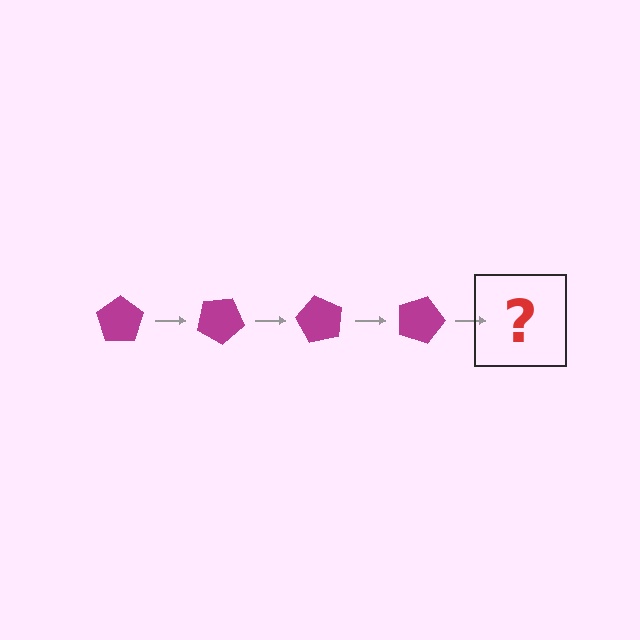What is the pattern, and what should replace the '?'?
The pattern is that the pentagon rotates 30 degrees each step. The '?' should be a magenta pentagon rotated 120 degrees.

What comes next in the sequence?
The next element should be a magenta pentagon rotated 120 degrees.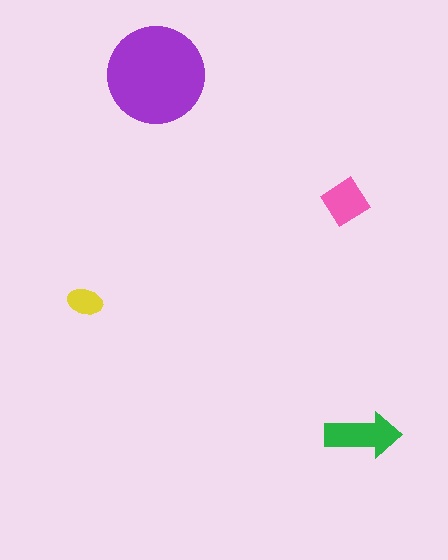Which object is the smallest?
The yellow ellipse.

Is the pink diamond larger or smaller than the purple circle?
Smaller.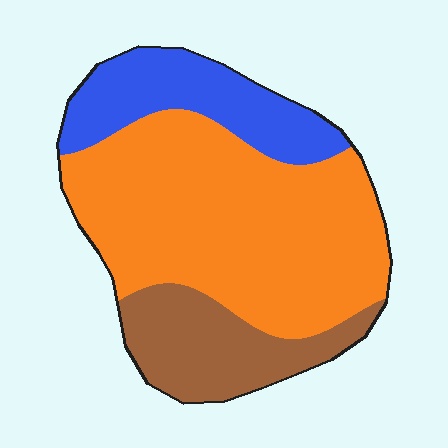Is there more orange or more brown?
Orange.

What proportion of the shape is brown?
Brown covers 20% of the shape.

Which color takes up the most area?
Orange, at roughly 60%.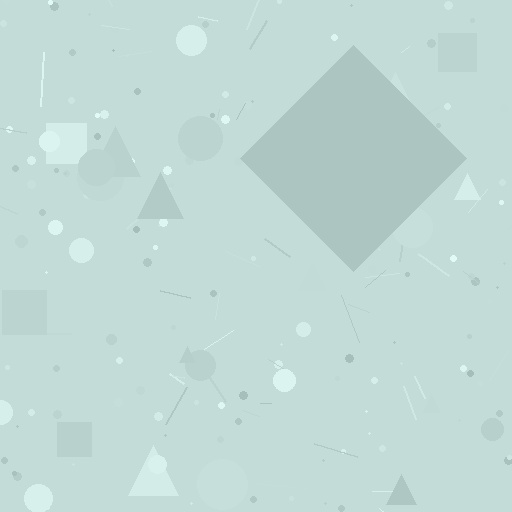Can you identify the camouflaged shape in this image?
The camouflaged shape is a diamond.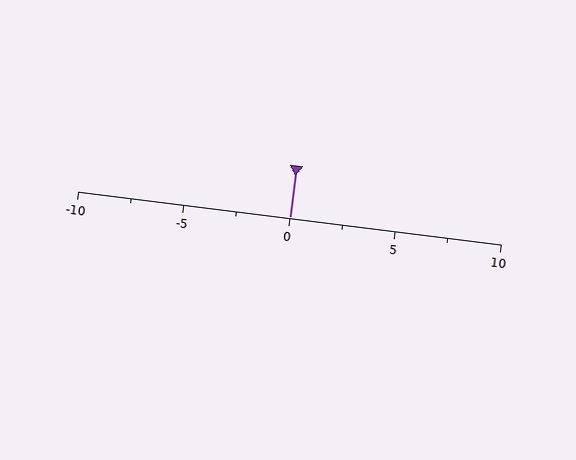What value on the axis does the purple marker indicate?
The marker indicates approximately 0.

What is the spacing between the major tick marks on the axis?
The major ticks are spaced 5 apart.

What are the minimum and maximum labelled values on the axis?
The axis runs from -10 to 10.